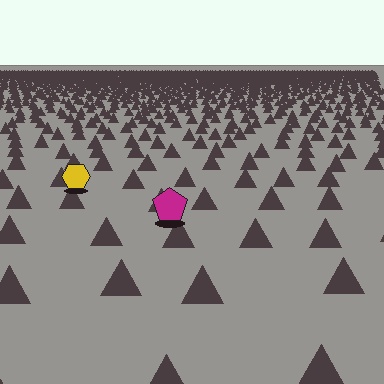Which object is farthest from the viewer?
The yellow hexagon is farthest from the viewer. It appears smaller and the ground texture around it is denser.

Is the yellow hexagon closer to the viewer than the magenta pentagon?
No. The magenta pentagon is closer — you can tell from the texture gradient: the ground texture is coarser near it.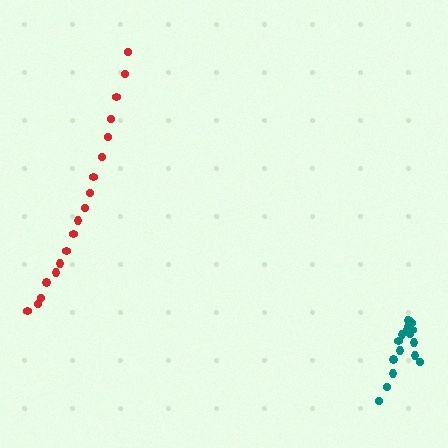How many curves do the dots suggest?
There are 2 distinct paths.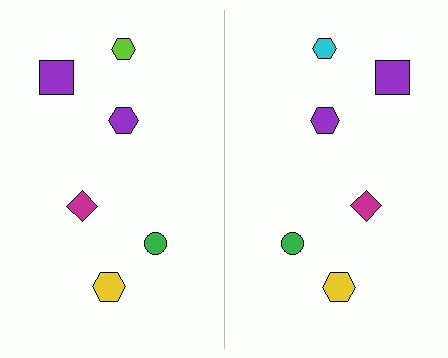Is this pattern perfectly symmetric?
No, the pattern is not perfectly symmetric. The cyan hexagon on the right side breaks the symmetry — its mirror counterpart is lime.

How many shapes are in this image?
There are 12 shapes in this image.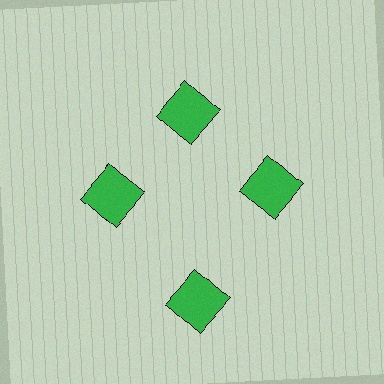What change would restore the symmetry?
The symmetry would be restored by moving it inward, back onto the ring so that all 4 squares sit at equal angles and equal distance from the center.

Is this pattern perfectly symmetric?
No. The 4 green squares are arranged in a ring, but one element near the 6 o'clock position is pushed outward from the center, breaking the 4-fold rotational symmetry.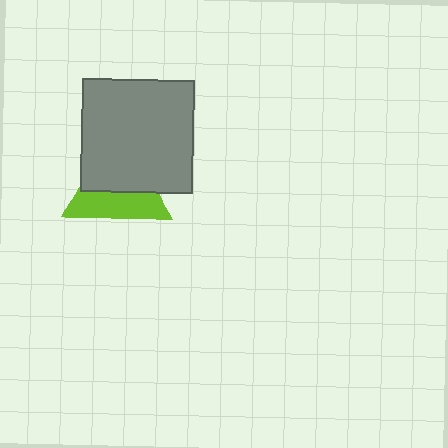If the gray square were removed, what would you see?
You would see the complete lime triangle.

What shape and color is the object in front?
The object in front is a gray square.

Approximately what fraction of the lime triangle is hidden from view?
Roughly 54% of the lime triangle is hidden behind the gray square.